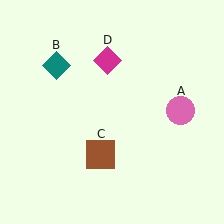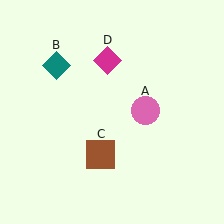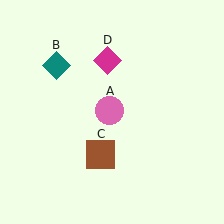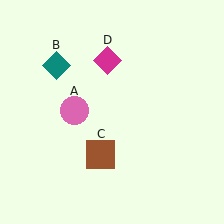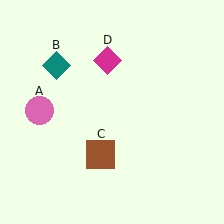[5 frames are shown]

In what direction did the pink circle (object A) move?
The pink circle (object A) moved left.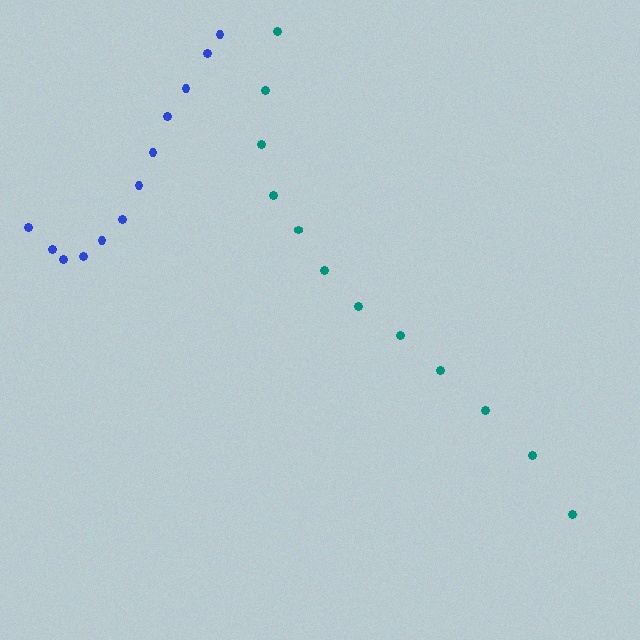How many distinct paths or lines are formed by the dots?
There are 2 distinct paths.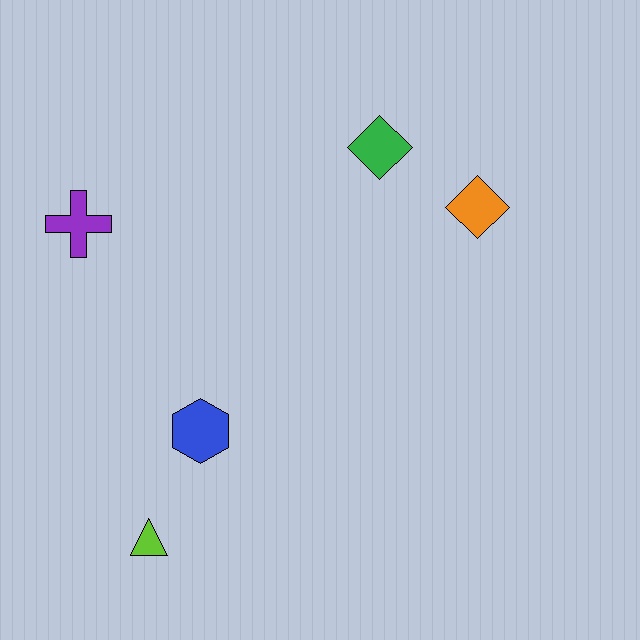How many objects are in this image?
There are 5 objects.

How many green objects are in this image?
There is 1 green object.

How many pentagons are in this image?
There are no pentagons.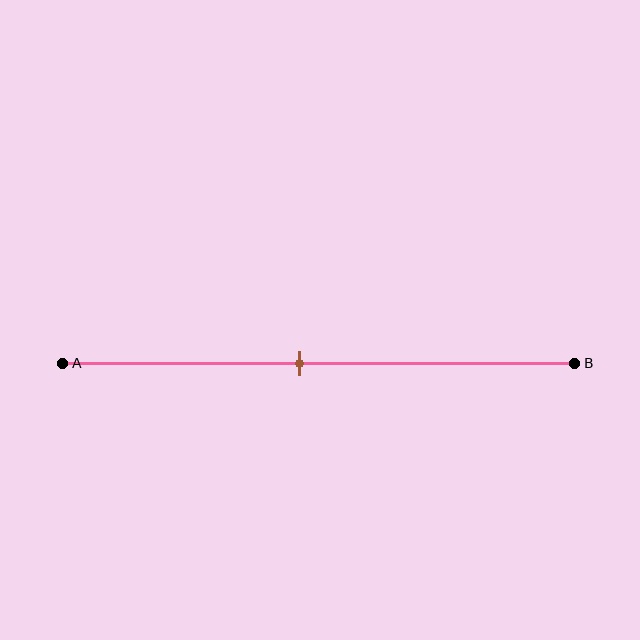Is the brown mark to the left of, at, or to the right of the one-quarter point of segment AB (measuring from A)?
The brown mark is to the right of the one-quarter point of segment AB.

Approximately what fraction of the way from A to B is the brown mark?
The brown mark is approximately 45% of the way from A to B.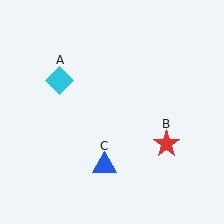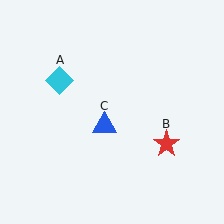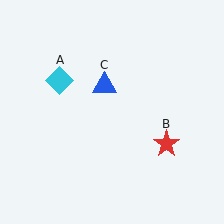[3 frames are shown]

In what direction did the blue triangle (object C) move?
The blue triangle (object C) moved up.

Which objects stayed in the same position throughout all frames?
Cyan diamond (object A) and red star (object B) remained stationary.